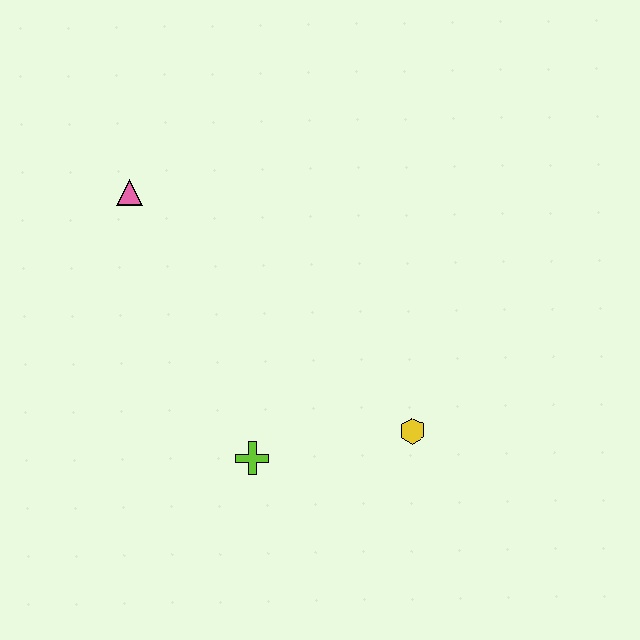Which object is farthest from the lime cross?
The pink triangle is farthest from the lime cross.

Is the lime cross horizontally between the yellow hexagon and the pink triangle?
Yes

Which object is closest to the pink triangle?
The lime cross is closest to the pink triangle.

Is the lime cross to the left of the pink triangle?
No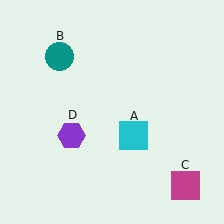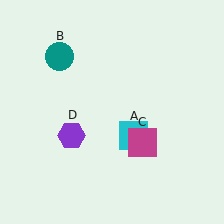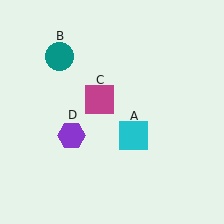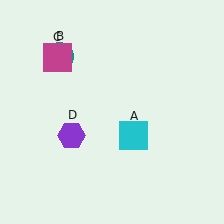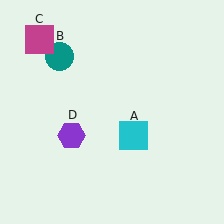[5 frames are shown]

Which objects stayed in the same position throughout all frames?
Cyan square (object A) and teal circle (object B) and purple hexagon (object D) remained stationary.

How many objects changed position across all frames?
1 object changed position: magenta square (object C).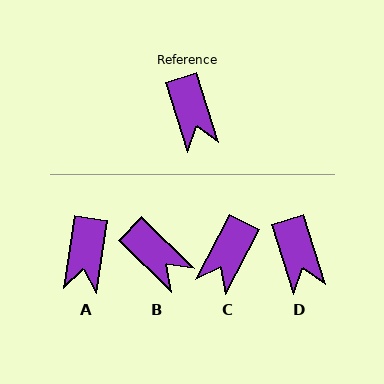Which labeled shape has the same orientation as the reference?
D.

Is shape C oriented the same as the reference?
No, it is off by about 45 degrees.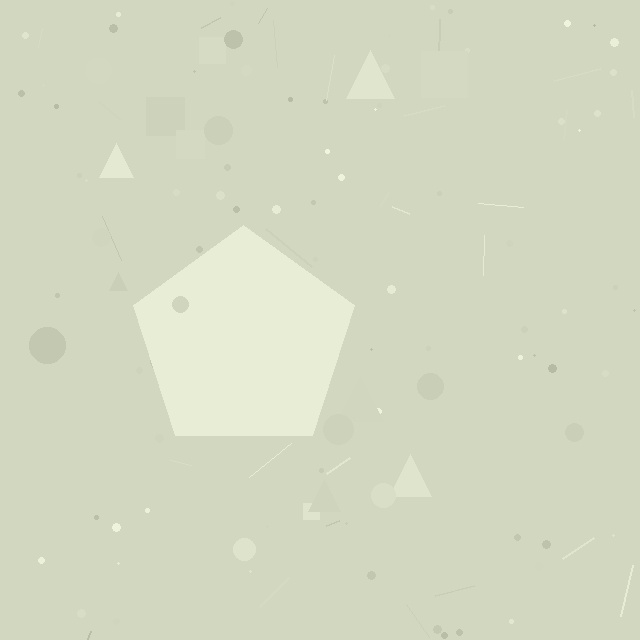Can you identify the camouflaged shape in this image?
The camouflaged shape is a pentagon.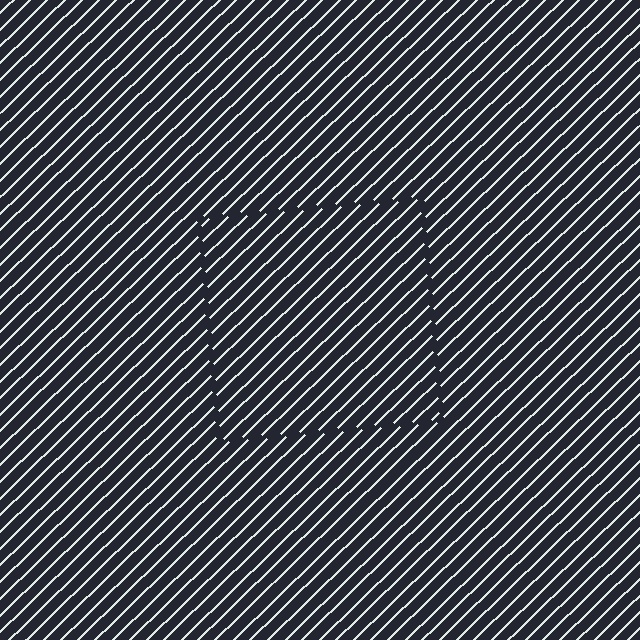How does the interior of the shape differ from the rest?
The interior of the shape contains the same grating, shifted by half a period — the contour is defined by the phase discontinuity where line-ends from the inner and outer gratings abut.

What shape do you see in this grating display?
An illusory square. The interior of the shape contains the same grating, shifted by half a period — the contour is defined by the phase discontinuity where line-ends from the inner and outer gratings abut.